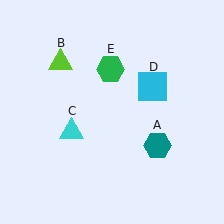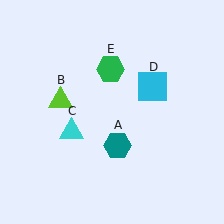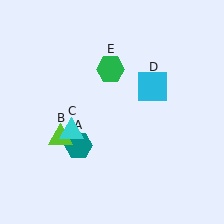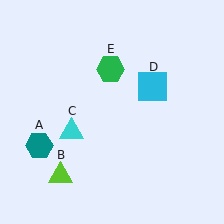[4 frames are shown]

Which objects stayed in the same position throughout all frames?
Cyan triangle (object C) and cyan square (object D) and green hexagon (object E) remained stationary.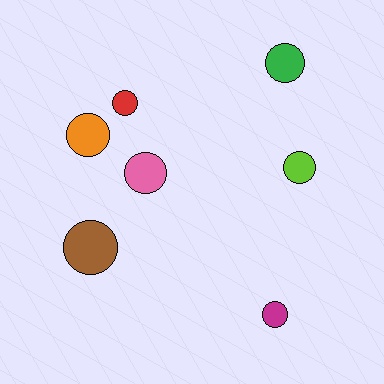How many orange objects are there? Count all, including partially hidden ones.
There is 1 orange object.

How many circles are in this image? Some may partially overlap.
There are 7 circles.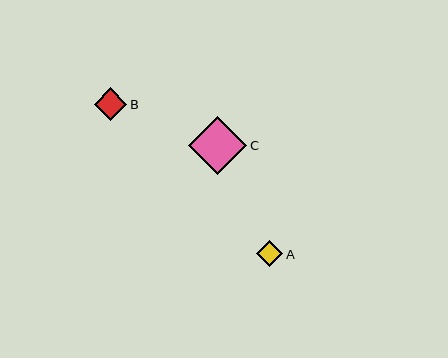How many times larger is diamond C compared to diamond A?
Diamond C is approximately 2.2 times the size of diamond A.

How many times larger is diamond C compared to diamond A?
Diamond C is approximately 2.2 times the size of diamond A.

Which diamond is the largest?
Diamond C is the largest with a size of approximately 58 pixels.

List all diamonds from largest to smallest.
From largest to smallest: C, B, A.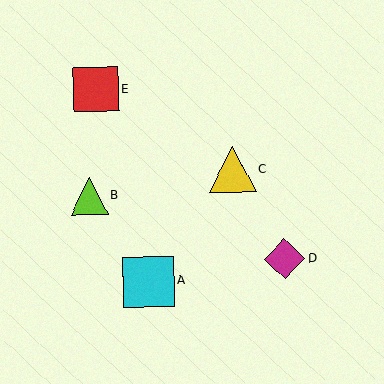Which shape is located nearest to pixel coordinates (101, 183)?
The lime triangle (labeled B) at (89, 196) is nearest to that location.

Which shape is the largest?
The cyan square (labeled A) is the largest.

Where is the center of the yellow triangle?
The center of the yellow triangle is at (233, 170).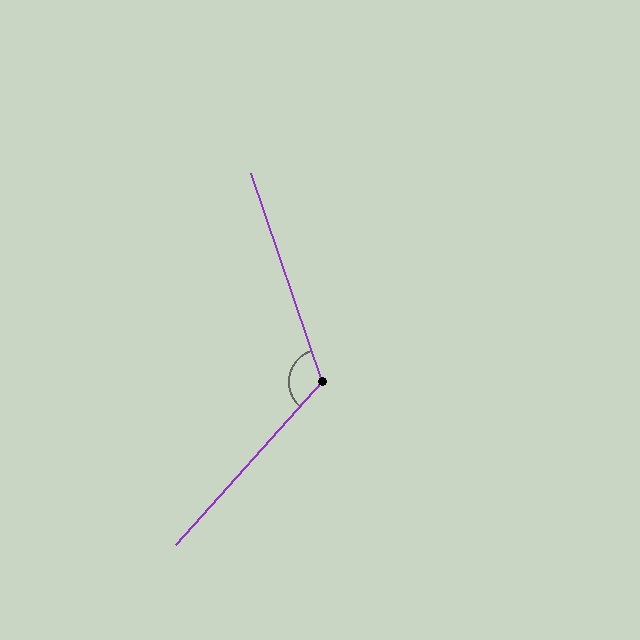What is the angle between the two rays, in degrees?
Approximately 119 degrees.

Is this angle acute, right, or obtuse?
It is obtuse.